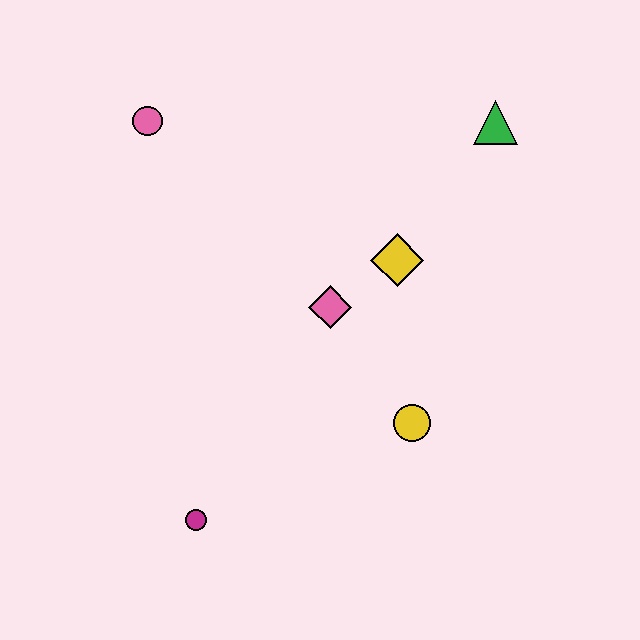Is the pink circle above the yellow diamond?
Yes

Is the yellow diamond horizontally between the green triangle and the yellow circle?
No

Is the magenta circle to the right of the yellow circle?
No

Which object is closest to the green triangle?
The yellow diamond is closest to the green triangle.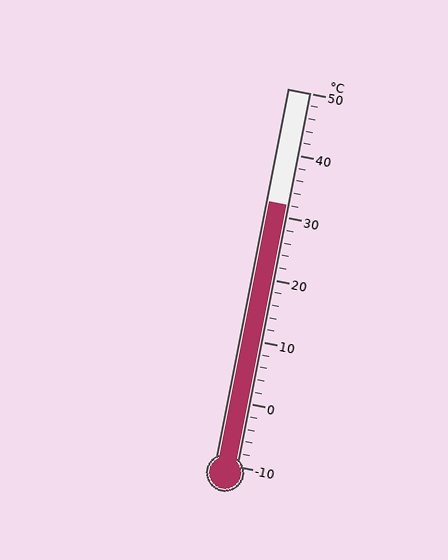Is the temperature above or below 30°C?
The temperature is above 30°C.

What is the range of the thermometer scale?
The thermometer scale ranges from -10°C to 50°C.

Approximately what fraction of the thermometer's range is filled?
The thermometer is filled to approximately 70% of its range.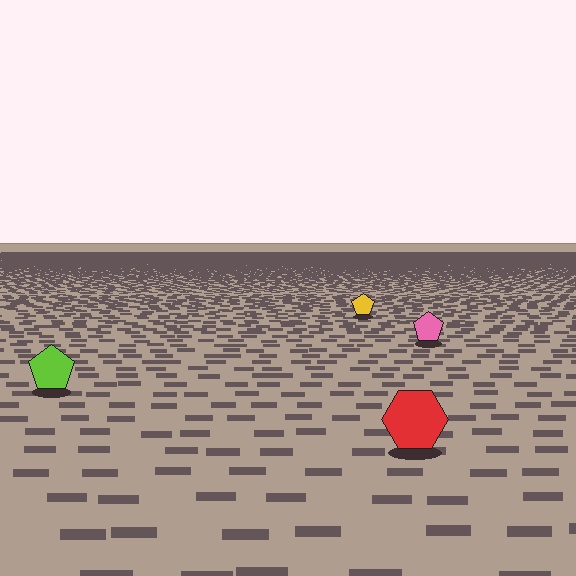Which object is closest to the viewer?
The red hexagon is closest. The texture marks near it are larger and more spread out.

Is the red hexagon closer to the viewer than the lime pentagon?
Yes. The red hexagon is closer — you can tell from the texture gradient: the ground texture is coarser near it.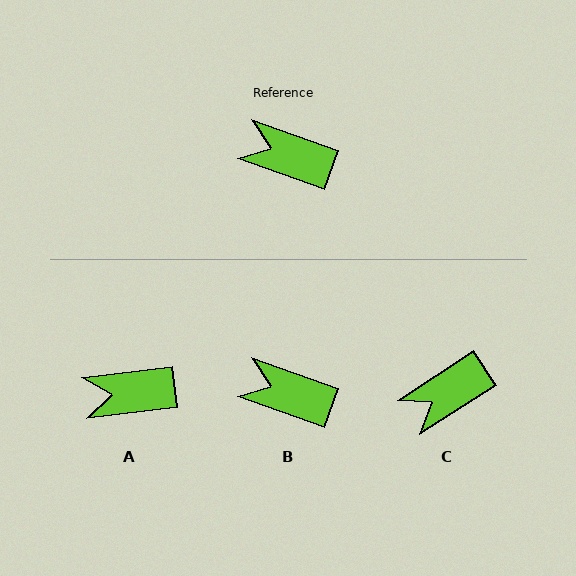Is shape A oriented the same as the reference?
No, it is off by about 27 degrees.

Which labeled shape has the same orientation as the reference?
B.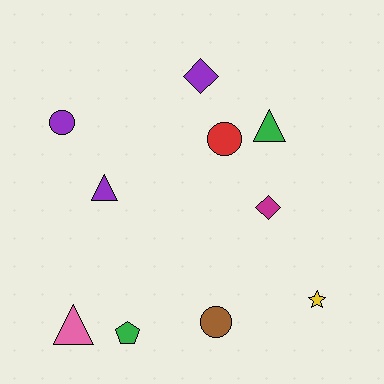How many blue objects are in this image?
There are no blue objects.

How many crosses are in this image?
There are no crosses.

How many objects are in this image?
There are 10 objects.